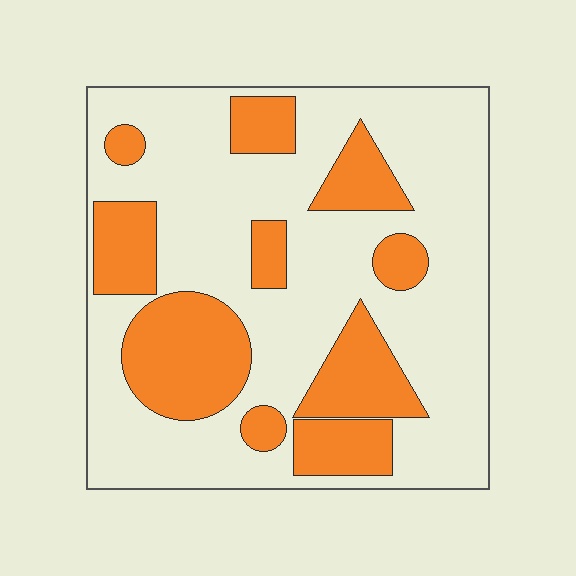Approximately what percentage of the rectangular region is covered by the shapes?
Approximately 30%.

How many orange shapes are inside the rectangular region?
10.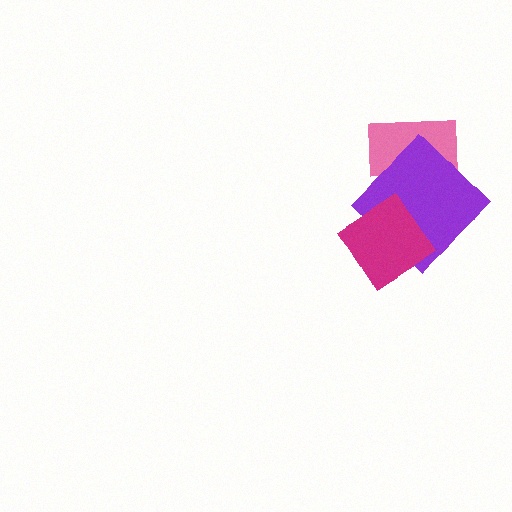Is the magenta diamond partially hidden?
No, no other shape covers it.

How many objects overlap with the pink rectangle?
1 object overlaps with the pink rectangle.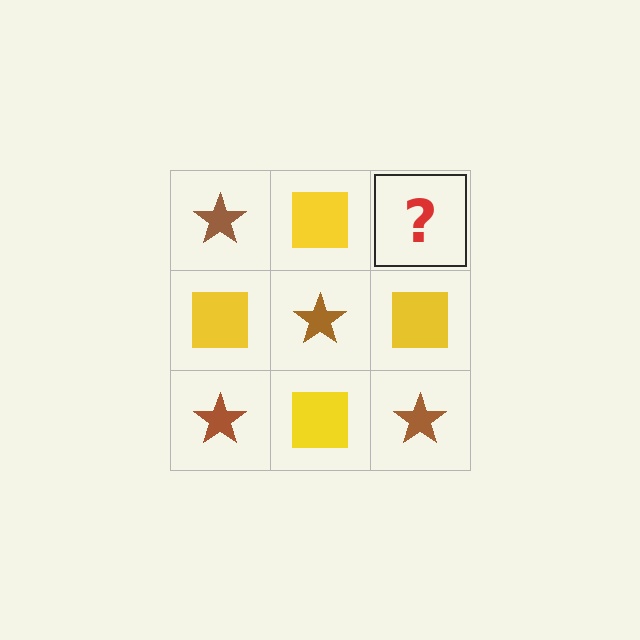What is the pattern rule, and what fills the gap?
The rule is that it alternates brown star and yellow square in a checkerboard pattern. The gap should be filled with a brown star.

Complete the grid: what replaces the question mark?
The question mark should be replaced with a brown star.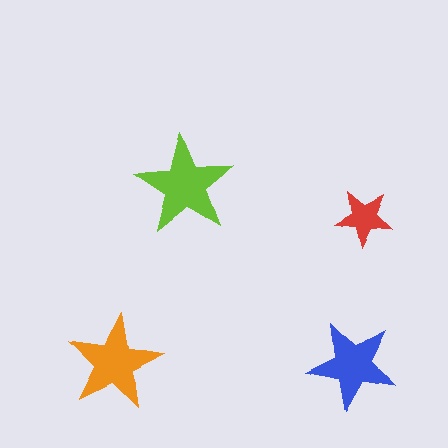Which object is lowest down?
The blue star is bottommost.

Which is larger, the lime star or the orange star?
The lime one.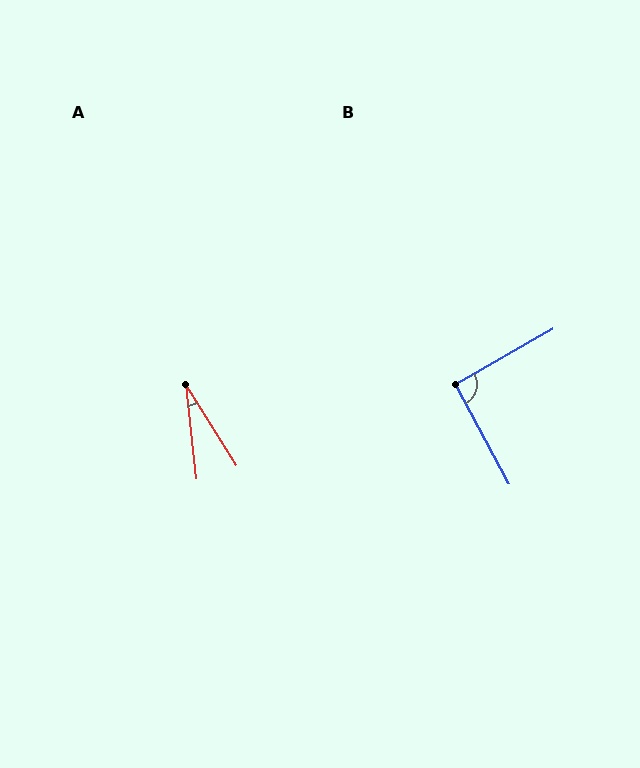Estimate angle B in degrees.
Approximately 91 degrees.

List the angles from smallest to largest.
A (26°), B (91°).